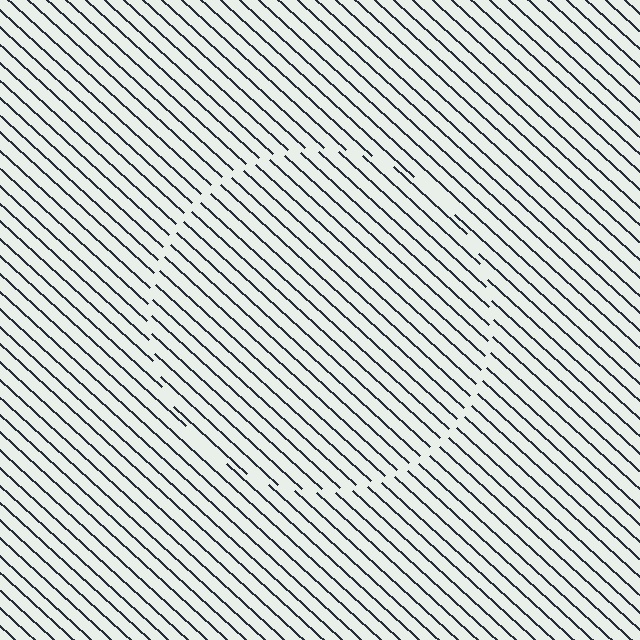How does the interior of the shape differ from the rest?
The interior of the shape contains the same grating, shifted by half a period — the contour is defined by the phase discontinuity where line-ends from the inner and outer gratings abut.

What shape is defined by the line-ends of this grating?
An illusory circle. The interior of the shape contains the same grating, shifted by half a period — the contour is defined by the phase discontinuity where line-ends from the inner and outer gratings abut.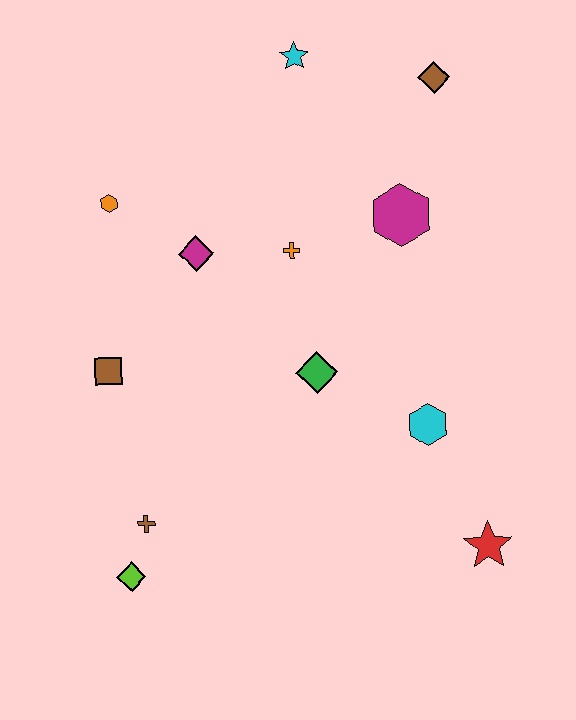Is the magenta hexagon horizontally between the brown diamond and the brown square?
Yes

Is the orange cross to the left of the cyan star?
Yes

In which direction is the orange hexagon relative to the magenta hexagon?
The orange hexagon is to the left of the magenta hexagon.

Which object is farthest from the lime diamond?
The brown diamond is farthest from the lime diamond.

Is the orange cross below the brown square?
No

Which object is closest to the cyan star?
The brown diamond is closest to the cyan star.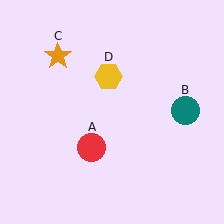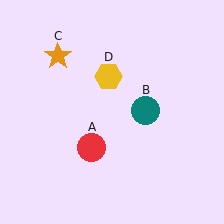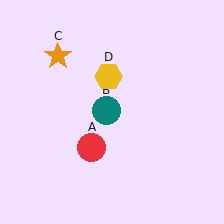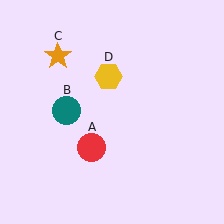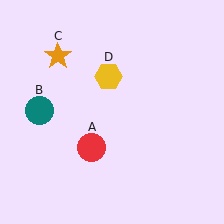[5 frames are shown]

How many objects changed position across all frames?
1 object changed position: teal circle (object B).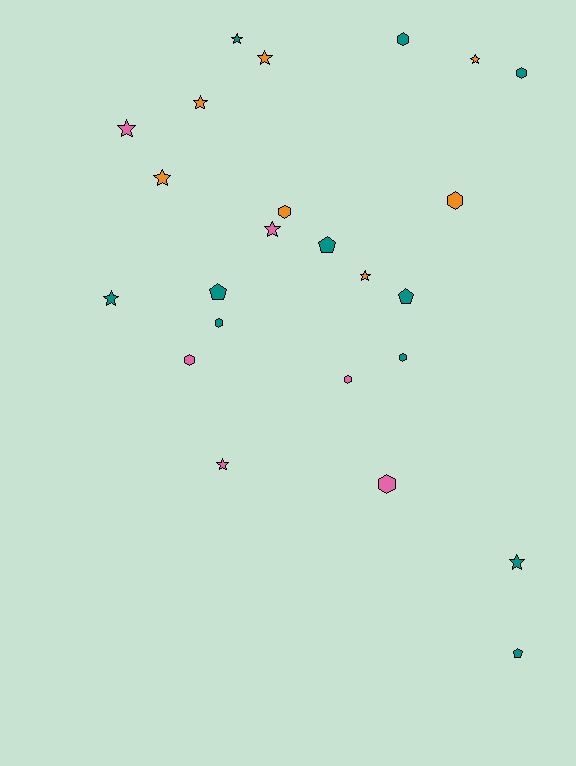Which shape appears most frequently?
Star, with 11 objects.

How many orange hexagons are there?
There are 2 orange hexagons.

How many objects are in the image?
There are 24 objects.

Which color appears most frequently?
Teal, with 11 objects.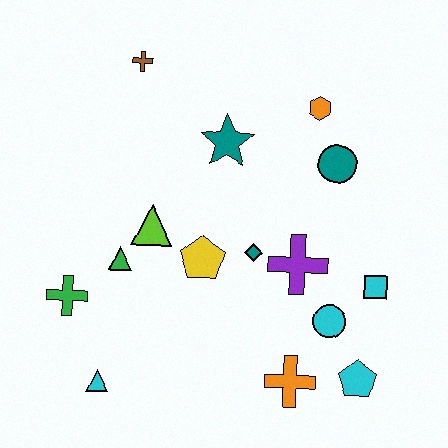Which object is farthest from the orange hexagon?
The cyan triangle is farthest from the orange hexagon.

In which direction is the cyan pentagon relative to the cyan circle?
The cyan pentagon is below the cyan circle.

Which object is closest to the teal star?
The orange hexagon is closest to the teal star.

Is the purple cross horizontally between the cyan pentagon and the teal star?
Yes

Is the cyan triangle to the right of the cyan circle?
No